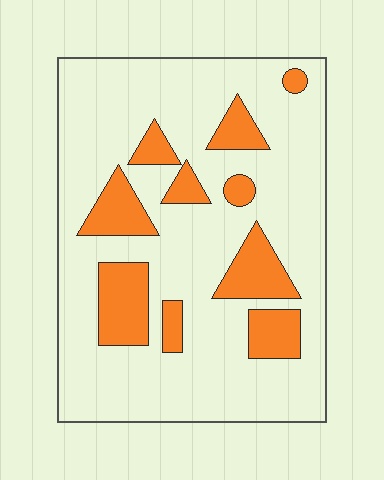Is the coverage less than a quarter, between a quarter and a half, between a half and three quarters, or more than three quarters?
Less than a quarter.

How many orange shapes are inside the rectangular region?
10.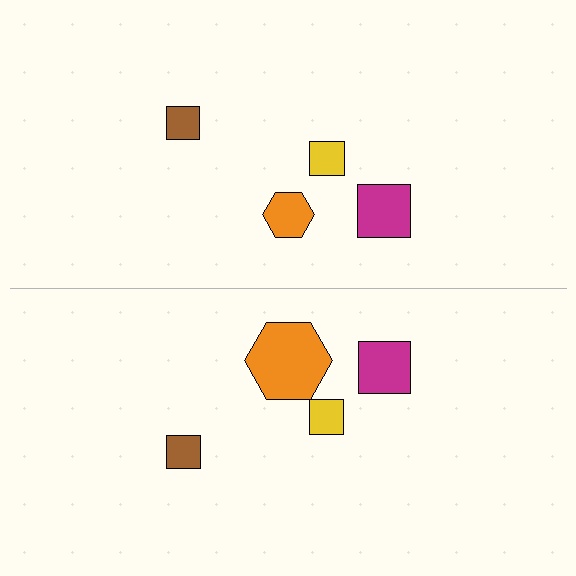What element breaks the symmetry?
The orange hexagon on the bottom side has a different size than its mirror counterpart.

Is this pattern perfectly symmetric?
No, the pattern is not perfectly symmetric. The orange hexagon on the bottom side has a different size than its mirror counterpart.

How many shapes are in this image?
There are 8 shapes in this image.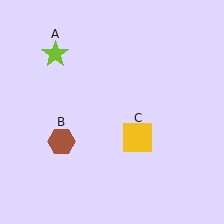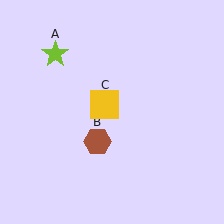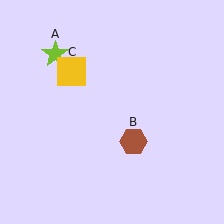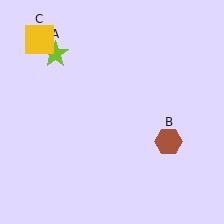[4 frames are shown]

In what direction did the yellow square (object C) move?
The yellow square (object C) moved up and to the left.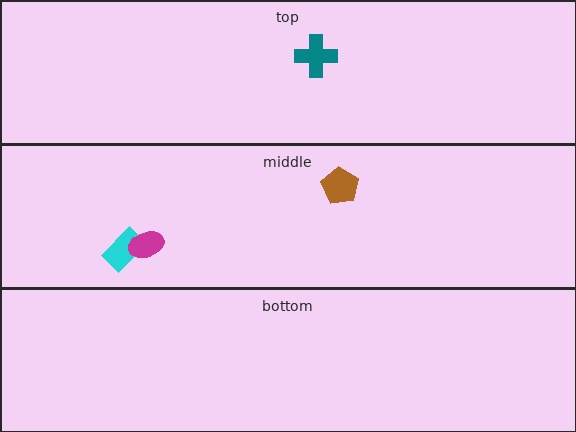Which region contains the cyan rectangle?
The middle region.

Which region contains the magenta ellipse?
The middle region.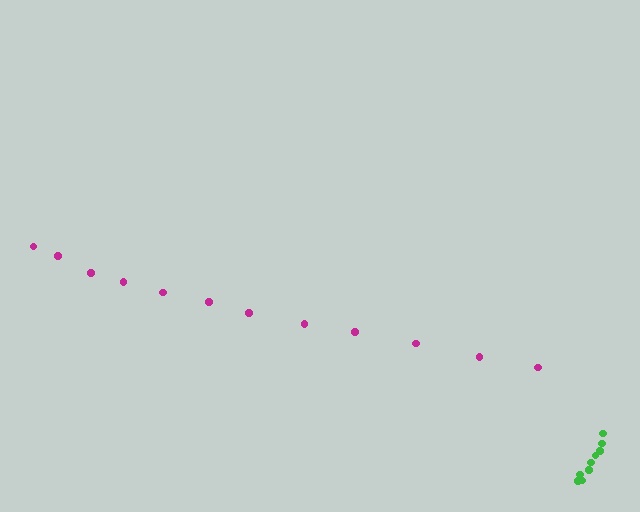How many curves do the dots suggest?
There are 2 distinct paths.